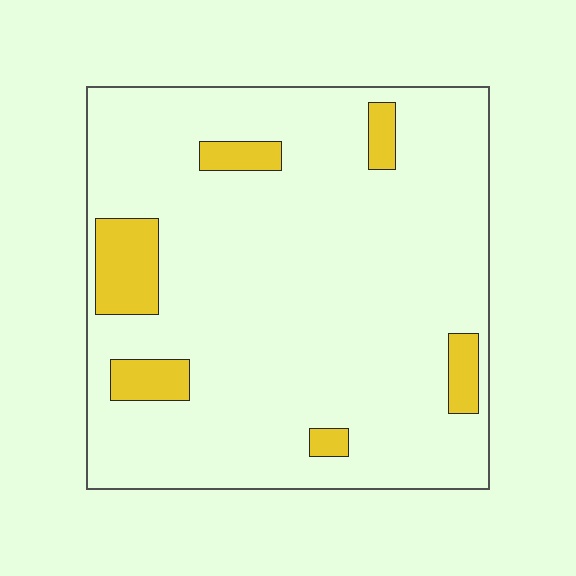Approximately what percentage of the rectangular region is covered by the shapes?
Approximately 10%.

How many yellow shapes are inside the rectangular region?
6.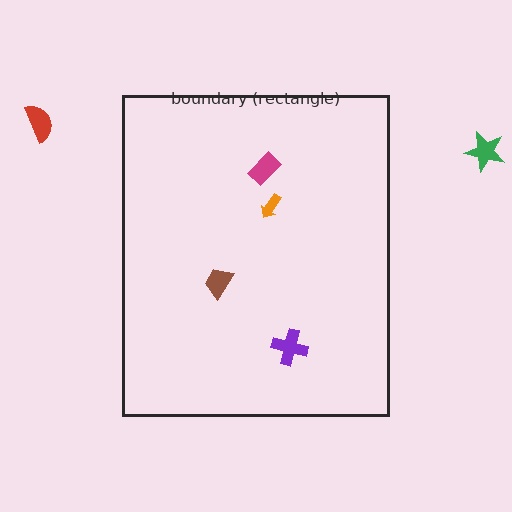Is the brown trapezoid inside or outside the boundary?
Inside.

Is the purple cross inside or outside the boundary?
Inside.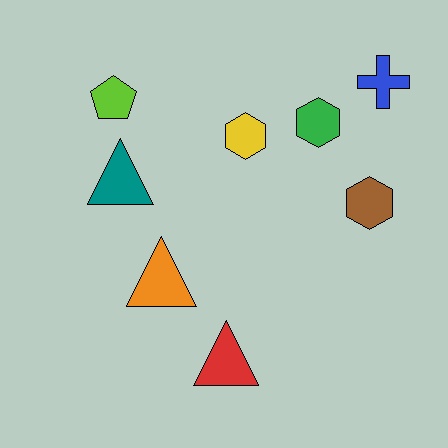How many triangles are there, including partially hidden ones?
There are 3 triangles.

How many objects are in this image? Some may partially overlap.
There are 8 objects.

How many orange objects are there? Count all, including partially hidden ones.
There is 1 orange object.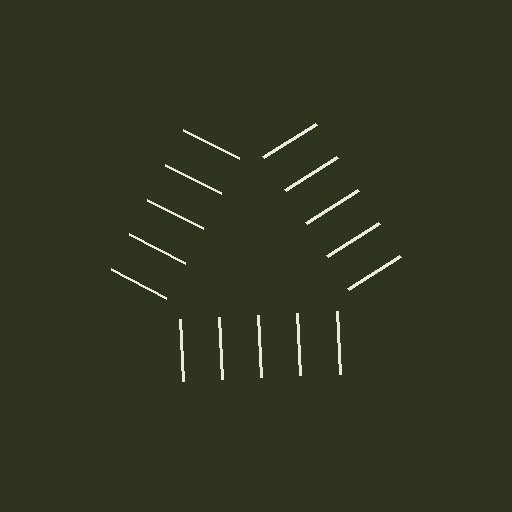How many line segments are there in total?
15 — 5 along each of the 3 edges.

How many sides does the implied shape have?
3 sides — the line-ends trace a triangle.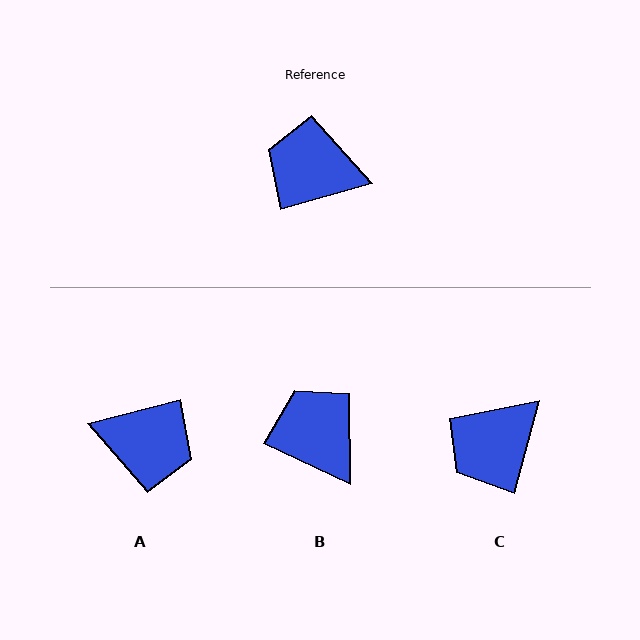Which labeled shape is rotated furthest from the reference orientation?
A, about 179 degrees away.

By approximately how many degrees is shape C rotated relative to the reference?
Approximately 59 degrees counter-clockwise.